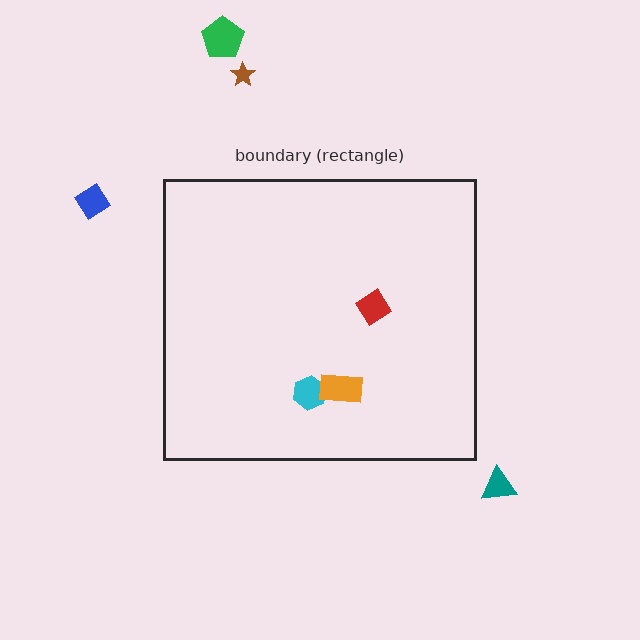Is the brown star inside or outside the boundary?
Outside.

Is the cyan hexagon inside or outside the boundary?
Inside.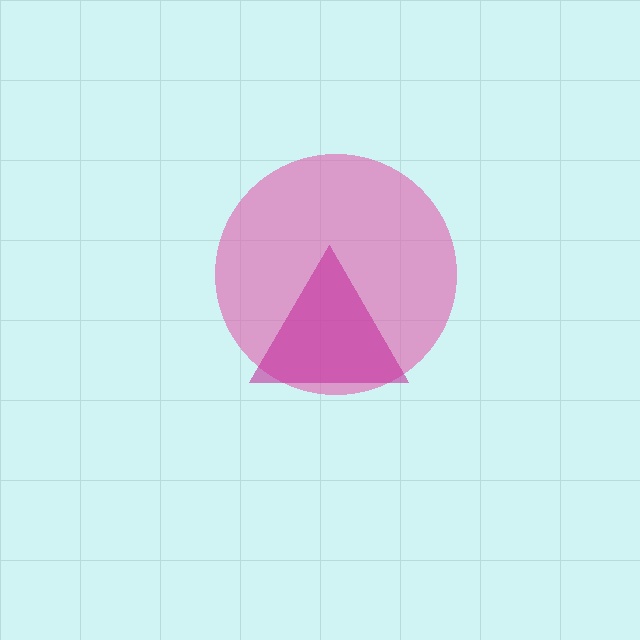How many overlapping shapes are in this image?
There are 2 overlapping shapes in the image.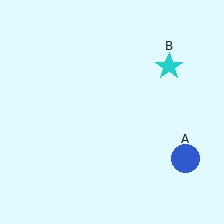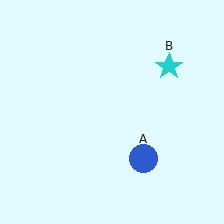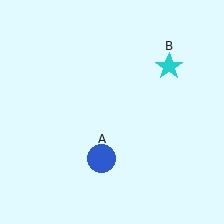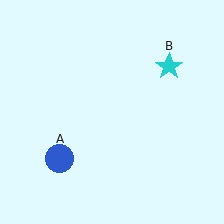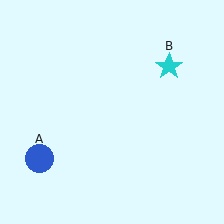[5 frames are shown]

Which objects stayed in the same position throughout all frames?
Cyan star (object B) remained stationary.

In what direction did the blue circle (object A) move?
The blue circle (object A) moved left.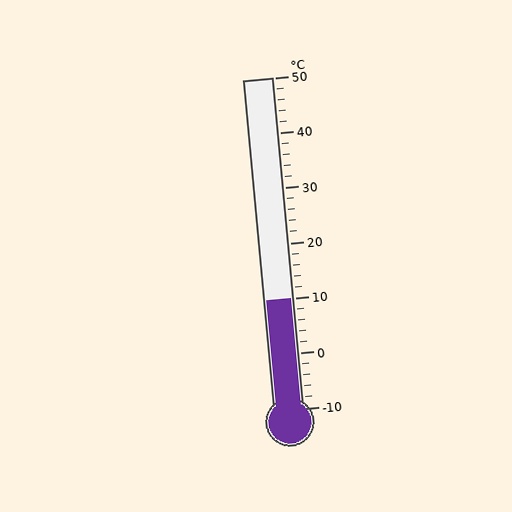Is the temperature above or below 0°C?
The temperature is above 0°C.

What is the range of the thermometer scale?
The thermometer scale ranges from -10°C to 50°C.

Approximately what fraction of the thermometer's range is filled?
The thermometer is filled to approximately 35% of its range.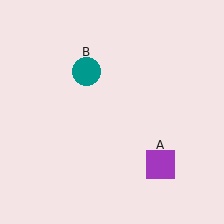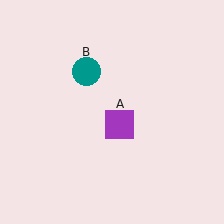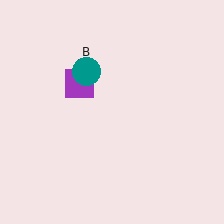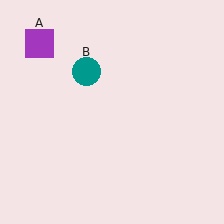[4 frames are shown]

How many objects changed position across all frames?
1 object changed position: purple square (object A).